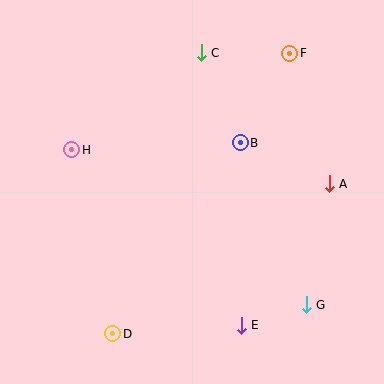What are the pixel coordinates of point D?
Point D is at (113, 334).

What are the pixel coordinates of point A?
Point A is at (329, 184).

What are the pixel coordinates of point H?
Point H is at (72, 150).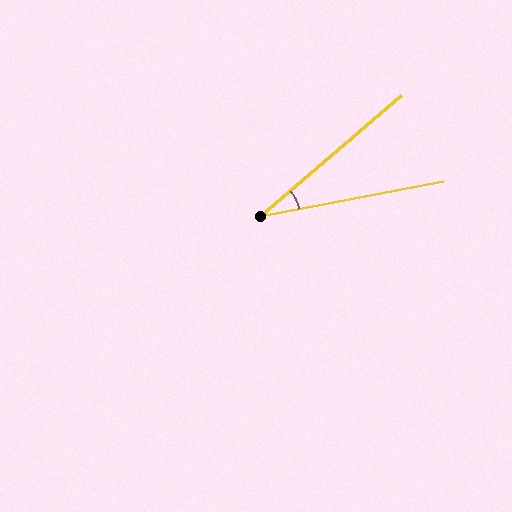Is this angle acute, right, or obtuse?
It is acute.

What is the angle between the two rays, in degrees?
Approximately 30 degrees.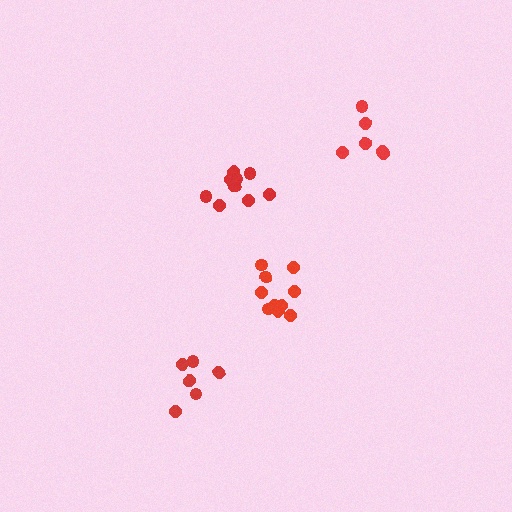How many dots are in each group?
Group 1: 10 dots, Group 2: 6 dots, Group 3: 6 dots, Group 4: 11 dots (33 total).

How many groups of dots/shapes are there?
There are 4 groups.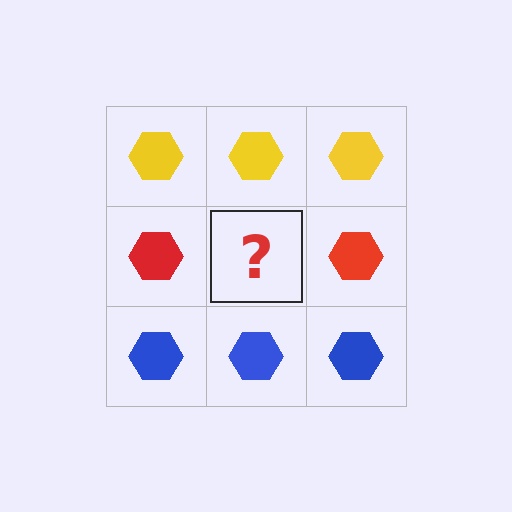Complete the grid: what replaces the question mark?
The question mark should be replaced with a red hexagon.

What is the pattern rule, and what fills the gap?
The rule is that each row has a consistent color. The gap should be filled with a red hexagon.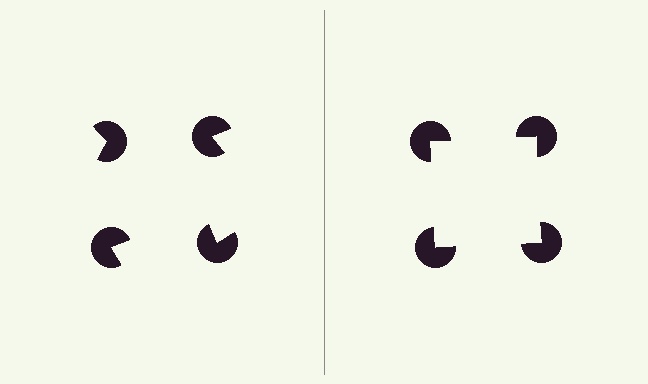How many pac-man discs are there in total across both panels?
8 — 4 on each side.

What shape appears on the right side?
An illusory square.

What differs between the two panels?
The pac-man discs are positioned identically on both sides; only the wedge orientations differ. On the right they align to a square; on the left they are misaligned.